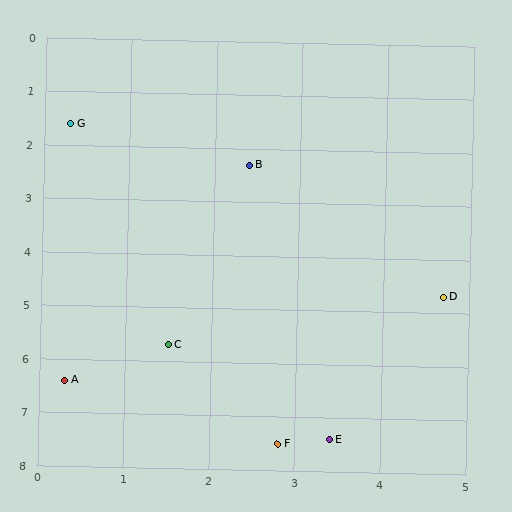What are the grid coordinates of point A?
Point A is at approximately (0.3, 6.4).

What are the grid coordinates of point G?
Point G is at approximately (0.3, 1.6).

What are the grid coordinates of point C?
Point C is at approximately (1.5, 5.7).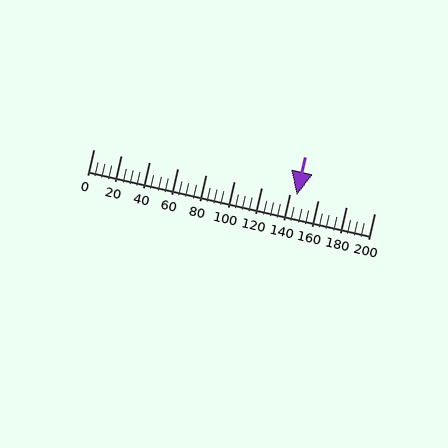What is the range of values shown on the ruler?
The ruler shows values from 0 to 200.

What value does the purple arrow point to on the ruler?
The purple arrow points to approximately 145.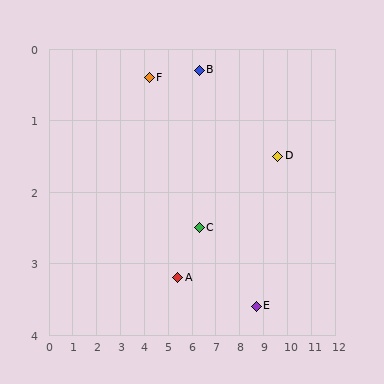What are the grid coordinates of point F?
Point F is at approximately (4.2, 0.4).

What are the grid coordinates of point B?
Point B is at approximately (6.3, 0.3).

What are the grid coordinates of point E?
Point E is at approximately (8.7, 3.6).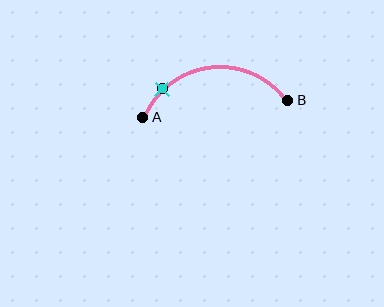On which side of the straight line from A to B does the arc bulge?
The arc bulges above the straight line connecting A and B.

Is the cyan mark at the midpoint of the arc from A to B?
No. The cyan mark lies on the arc but is closer to endpoint A. The arc midpoint would be at the point on the curve equidistant along the arc from both A and B.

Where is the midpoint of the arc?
The arc midpoint is the point on the curve farthest from the straight line joining A and B. It sits above that line.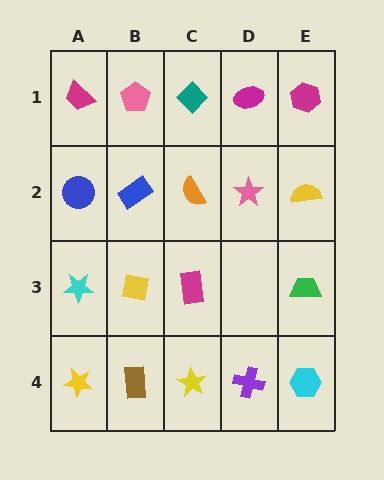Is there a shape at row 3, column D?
No, that cell is empty.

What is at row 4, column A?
A yellow star.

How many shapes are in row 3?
4 shapes.